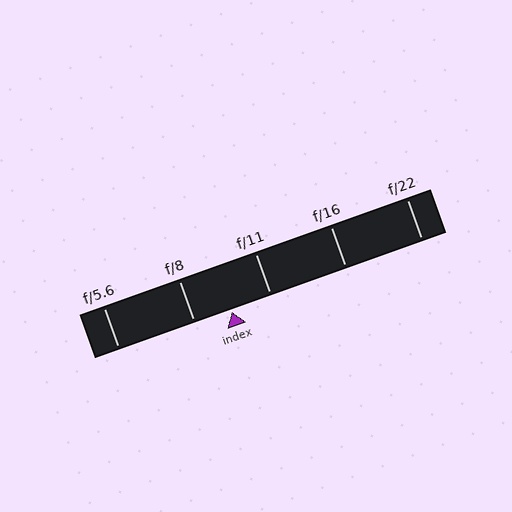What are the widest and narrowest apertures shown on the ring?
The widest aperture shown is f/5.6 and the narrowest is f/22.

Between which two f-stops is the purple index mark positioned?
The index mark is between f/8 and f/11.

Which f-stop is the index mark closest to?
The index mark is closest to f/8.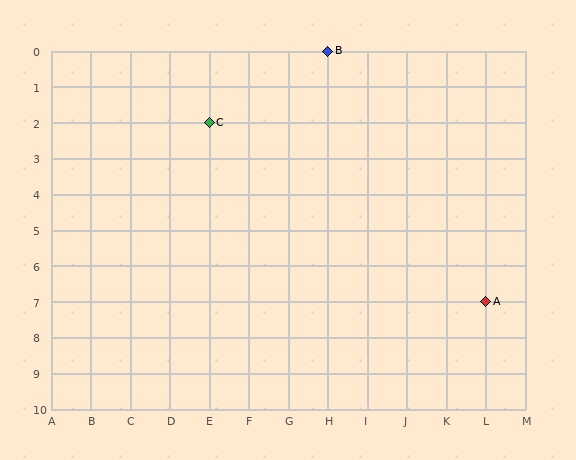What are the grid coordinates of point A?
Point A is at grid coordinates (L, 7).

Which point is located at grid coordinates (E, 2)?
Point C is at (E, 2).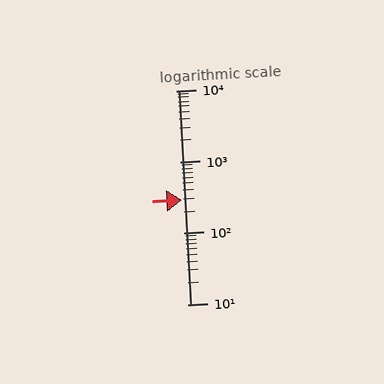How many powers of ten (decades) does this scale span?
The scale spans 3 decades, from 10 to 10000.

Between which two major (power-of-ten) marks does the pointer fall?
The pointer is between 100 and 1000.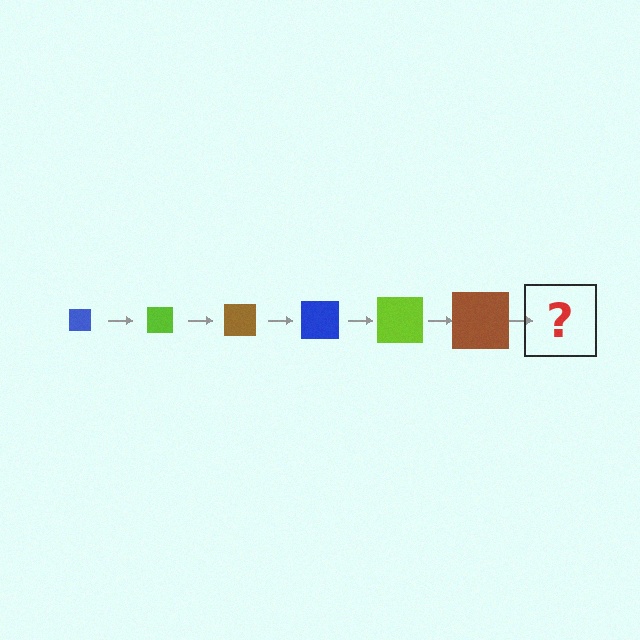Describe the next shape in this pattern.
It should be a blue square, larger than the previous one.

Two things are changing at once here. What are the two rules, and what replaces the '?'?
The two rules are that the square grows larger each step and the color cycles through blue, lime, and brown. The '?' should be a blue square, larger than the previous one.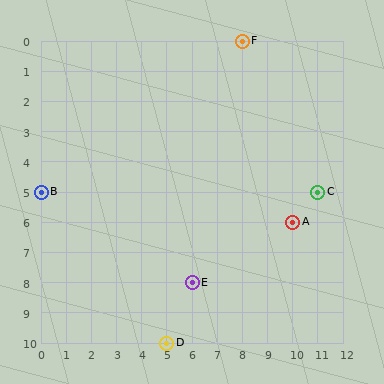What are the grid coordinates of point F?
Point F is at grid coordinates (8, 0).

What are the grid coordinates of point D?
Point D is at grid coordinates (5, 10).